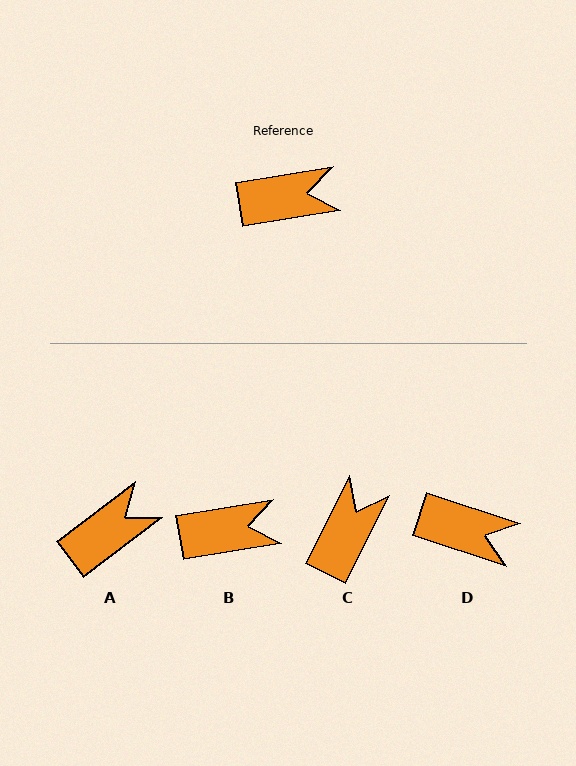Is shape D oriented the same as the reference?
No, it is off by about 28 degrees.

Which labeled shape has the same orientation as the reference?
B.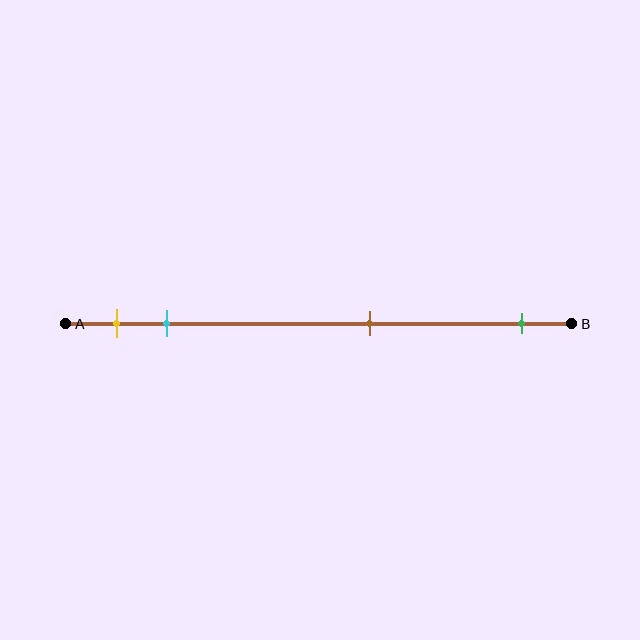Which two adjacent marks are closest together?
The yellow and cyan marks are the closest adjacent pair.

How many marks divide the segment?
There are 4 marks dividing the segment.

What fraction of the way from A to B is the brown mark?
The brown mark is approximately 60% (0.6) of the way from A to B.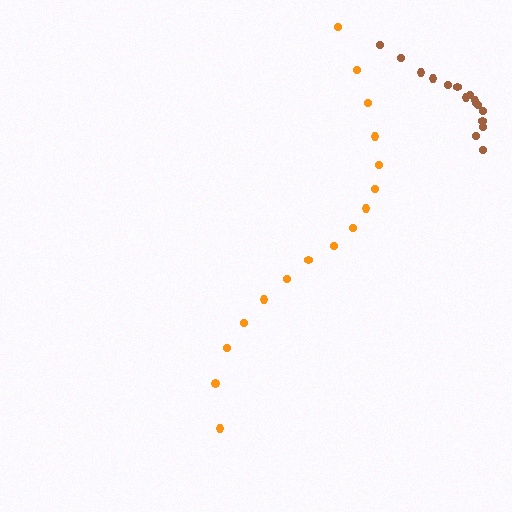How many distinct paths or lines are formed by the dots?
There are 2 distinct paths.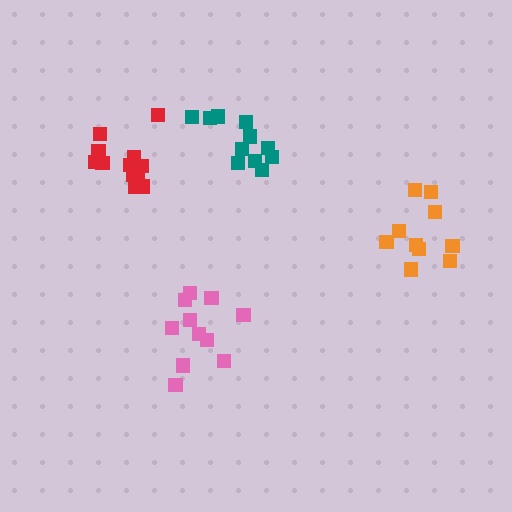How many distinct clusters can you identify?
There are 4 distinct clusters.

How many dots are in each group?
Group 1: 11 dots, Group 2: 12 dots, Group 3: 10 dots, Group 4: 11 dots (44 total).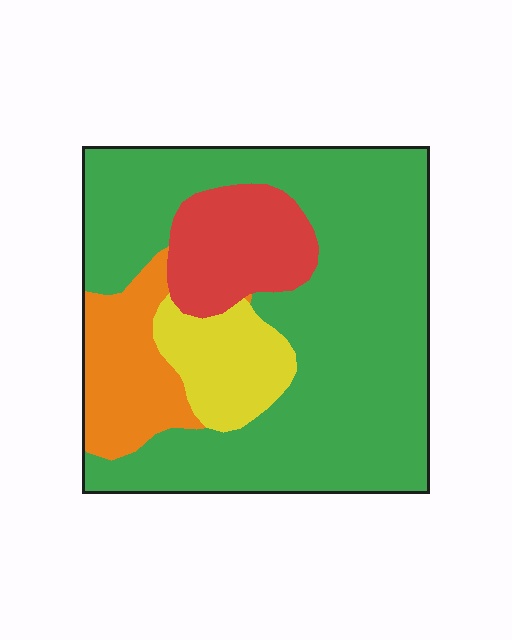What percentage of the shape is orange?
Orange takes up about one eighth (1/8) of the shape.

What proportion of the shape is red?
Red takes up less than a quarter of the shape.